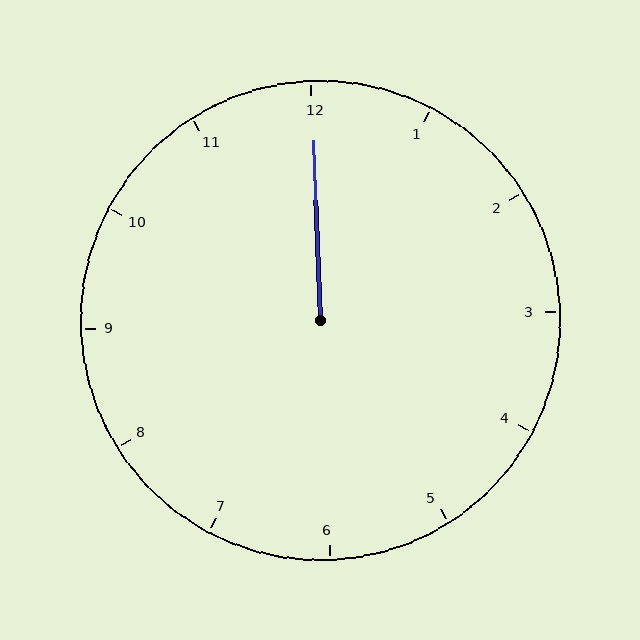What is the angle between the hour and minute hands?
Approximately 0 degrees.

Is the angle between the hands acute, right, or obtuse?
It is acute.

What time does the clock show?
12:00.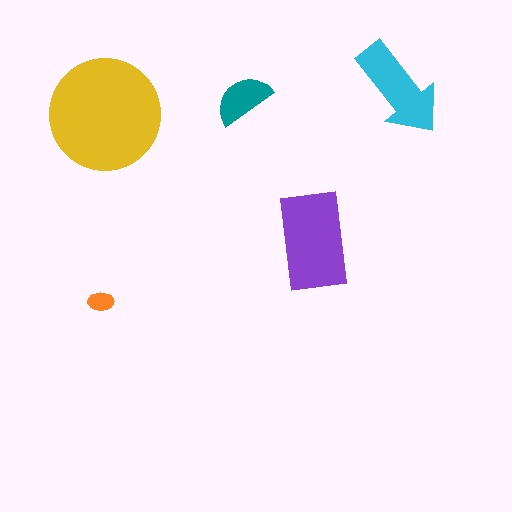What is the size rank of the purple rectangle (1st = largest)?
2nd.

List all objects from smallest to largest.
The orange ellipse, the teal semicircle, the cyan arrow, the purple rectangle, the yellow circle.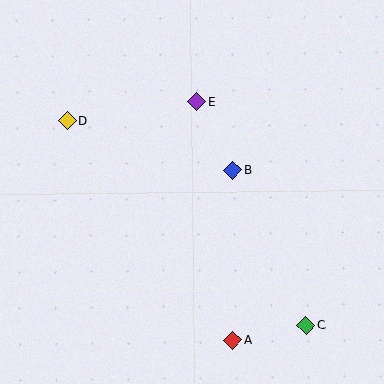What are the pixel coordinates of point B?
Point B is at (232, 170).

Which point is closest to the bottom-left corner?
Point A is closest to the bottom-left corner.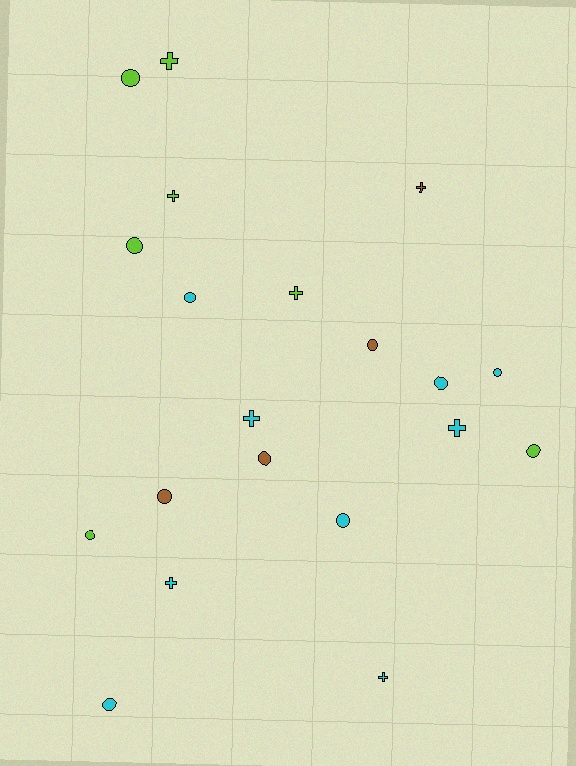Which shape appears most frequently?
Circle, with 12 objects.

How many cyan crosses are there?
There are 4 cyan crosses.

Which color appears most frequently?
Cyan, with 9 objects.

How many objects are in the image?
There are 20 objects.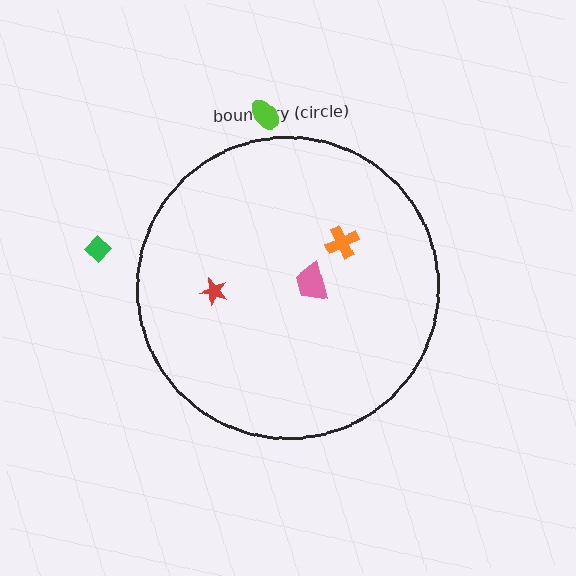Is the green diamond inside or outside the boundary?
Outside.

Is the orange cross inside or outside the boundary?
Inside.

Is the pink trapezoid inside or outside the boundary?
Inside.